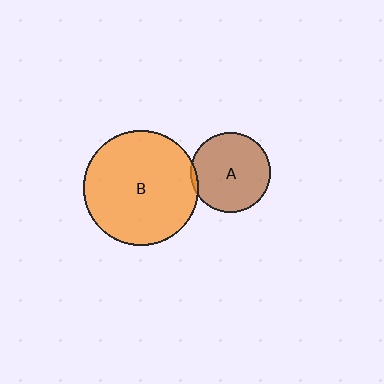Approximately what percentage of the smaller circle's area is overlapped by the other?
Approximately 5%.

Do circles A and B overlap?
Yes.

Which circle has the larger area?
Circle B (orange).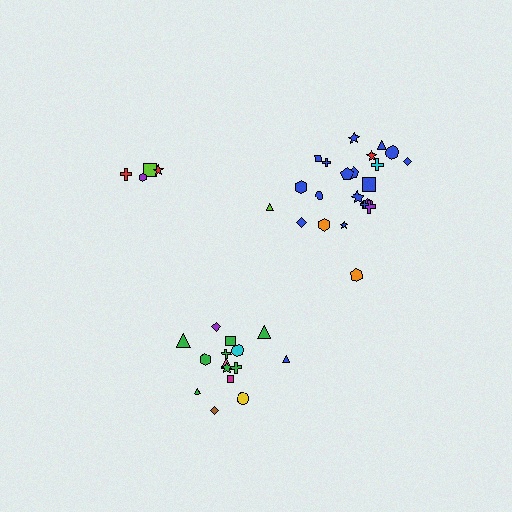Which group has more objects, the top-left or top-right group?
The top-right group.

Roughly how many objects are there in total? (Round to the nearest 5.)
Roughly 40 objects in total.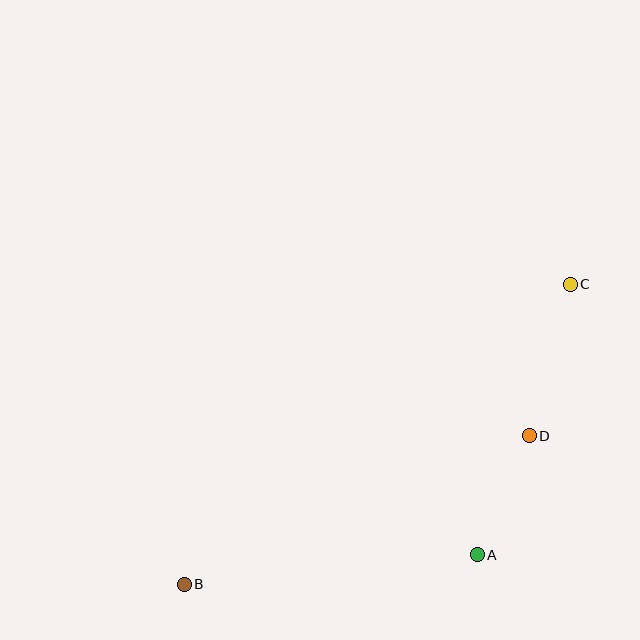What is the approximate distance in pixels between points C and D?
The distance between C and D is approximately 157 pixels.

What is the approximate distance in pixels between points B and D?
The distance between B and D is approximately 376 pixels.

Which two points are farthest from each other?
Points B and C are farthest from each other.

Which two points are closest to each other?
Points A and D are closest to each other.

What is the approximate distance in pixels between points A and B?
The distance between A and B is approximately 294 pixels.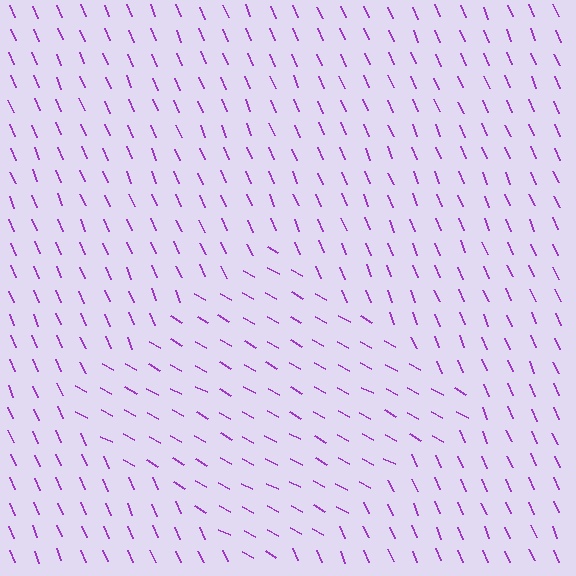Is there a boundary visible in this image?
Yes, there is a texture boundary formed by a change in line orientation.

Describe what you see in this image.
The image is filled with small purple line segments. A diamond region in the image has lines oriented differently from the surrounding lines, creating a visible texture boundary.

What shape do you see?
I see a diamond.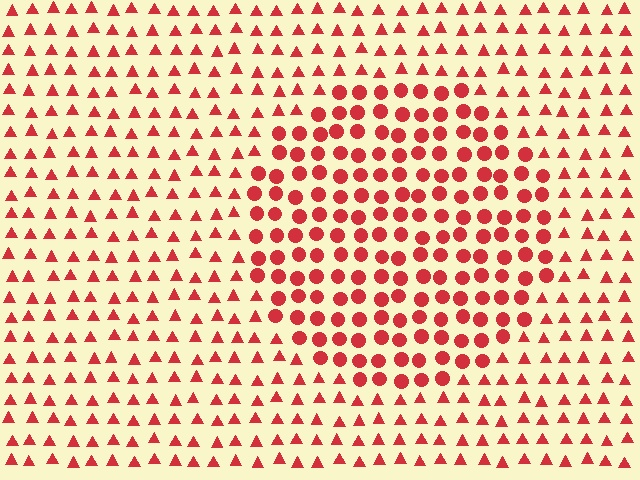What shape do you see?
I see a circle.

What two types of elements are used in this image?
The image uses circles inside the circle region and triangles outside it.